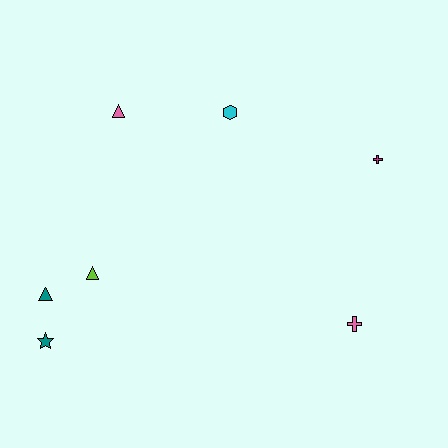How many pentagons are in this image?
There are no pentagons.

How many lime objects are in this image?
There is 1 lime object.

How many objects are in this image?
There are 7 objects.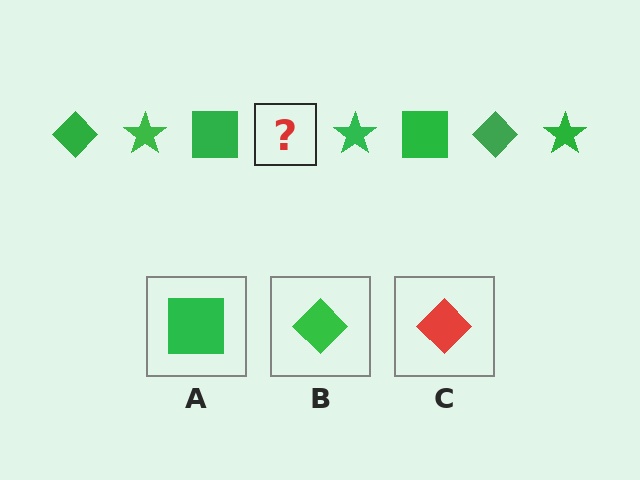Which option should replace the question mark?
Option B.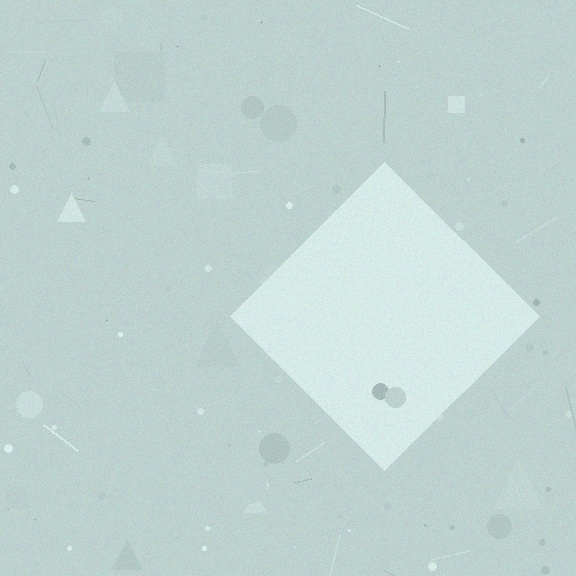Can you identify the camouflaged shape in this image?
The camouflaged shape is a diamond.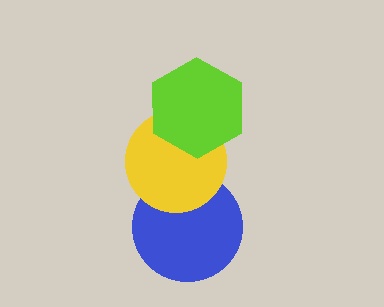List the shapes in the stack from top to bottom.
From top to bottom: the lime hexagon, the yellow circle, the blue circle.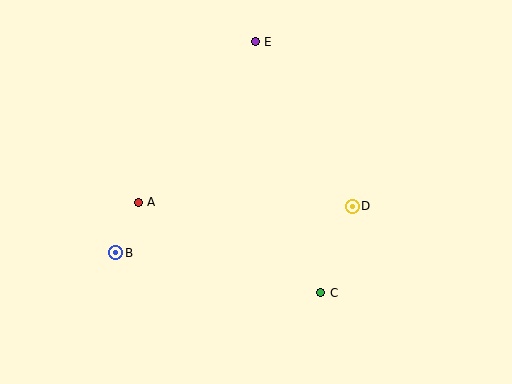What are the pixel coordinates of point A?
Point A is at (138, 202).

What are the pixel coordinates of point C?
Point C is at (321, 293).